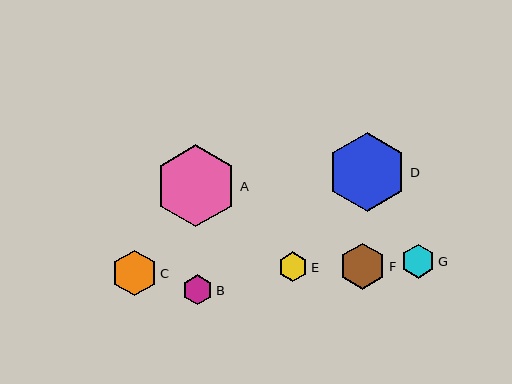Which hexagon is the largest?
Hexagon A is the largest with a size of approximately 82 pixels.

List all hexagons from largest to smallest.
From largest to smallest: A, D, F, C, G, B, E.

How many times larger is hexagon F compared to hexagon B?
Hexagon F is approximately 1.5 times the size of hexagon B.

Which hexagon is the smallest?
Hexagon E is the smallest with a size of approximately 29 pixels.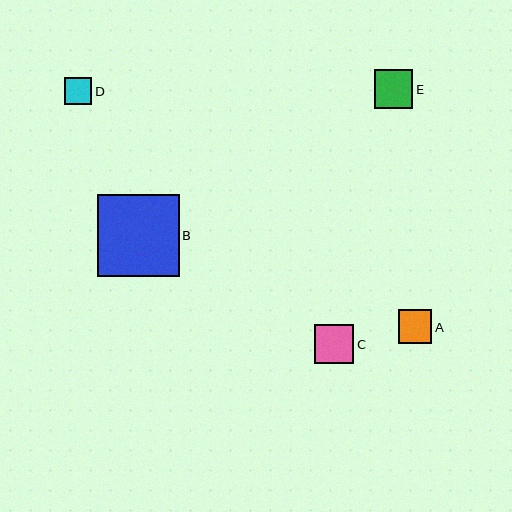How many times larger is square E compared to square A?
Square E is approximately 1.2 times the size of square A.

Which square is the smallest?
Square D is the smallest with a size of approximately 27 pixels.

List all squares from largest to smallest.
From largest to smallest: B, C, E, A, D.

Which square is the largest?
Square B is the largest with a size of approximately 82 pixels.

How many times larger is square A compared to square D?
Square A is approximately 1.2 times the size of square D.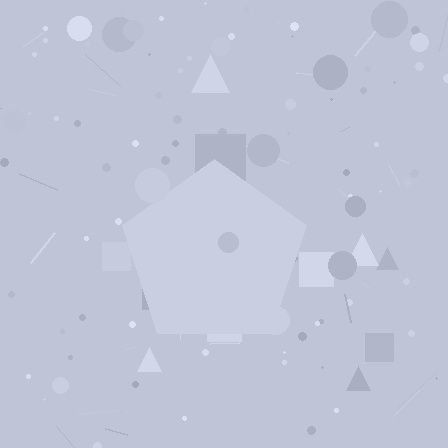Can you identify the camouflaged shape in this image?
The camouflaged shape is a pentagon.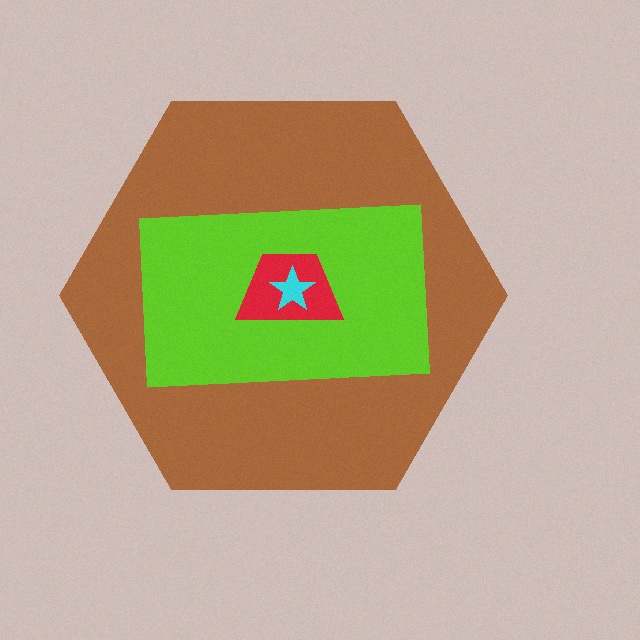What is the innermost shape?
The cyan star.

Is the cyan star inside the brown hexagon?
Yes.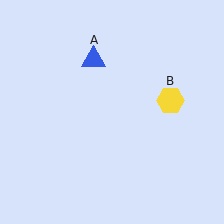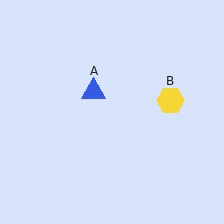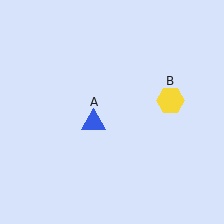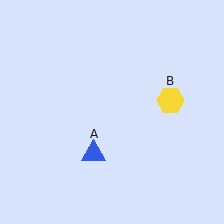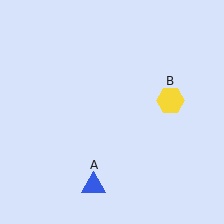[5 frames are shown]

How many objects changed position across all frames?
1 object changed position: blue triangle (object A).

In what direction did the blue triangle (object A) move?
The blue triangle (object A) moved down.